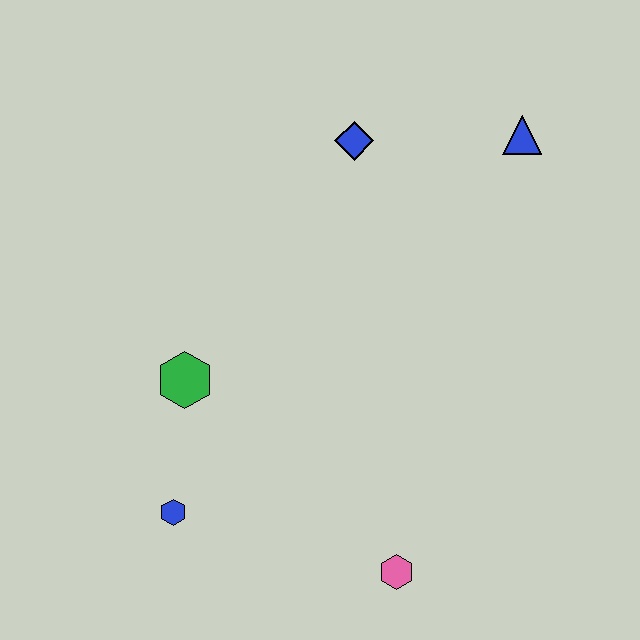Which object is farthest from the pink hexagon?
The blue triangle is farthest from the pink hexagon.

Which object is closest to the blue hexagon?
The green hexagon is closest to the blue hexagon.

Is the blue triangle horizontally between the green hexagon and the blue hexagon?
No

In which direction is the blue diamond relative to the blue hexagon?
The blue diamond is above the blue hexagon.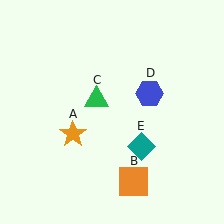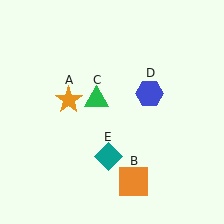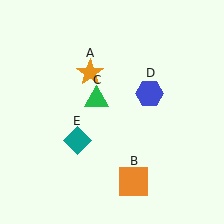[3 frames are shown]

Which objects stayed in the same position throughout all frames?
Orange square (object B) and green triangle (object C) and blue hexagon (object D) remained stationary.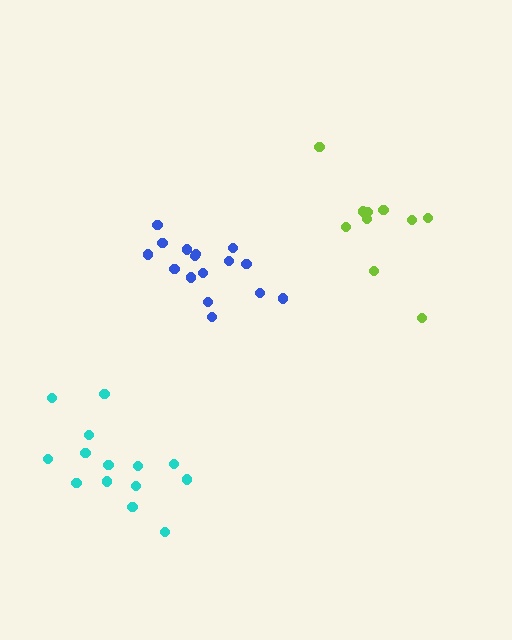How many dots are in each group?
Group 1: 16 dots, Group 2: 10 dots, Group 3: 14 dots (40 total).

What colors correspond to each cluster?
The clusters are colored: blue, lime, cyan.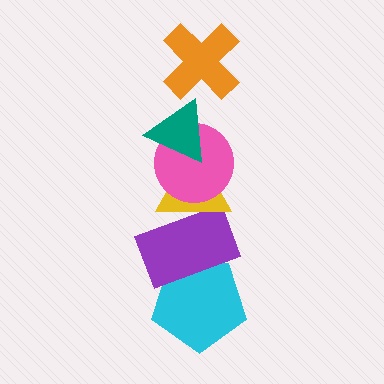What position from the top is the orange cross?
The orange cross is 1st from the top.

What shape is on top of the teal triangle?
The orange cross is on top of the teal triangle.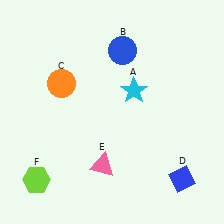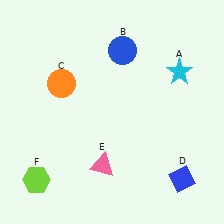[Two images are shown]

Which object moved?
The cyan star (A) moved right.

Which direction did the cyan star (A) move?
The cyan star (A) moved right.